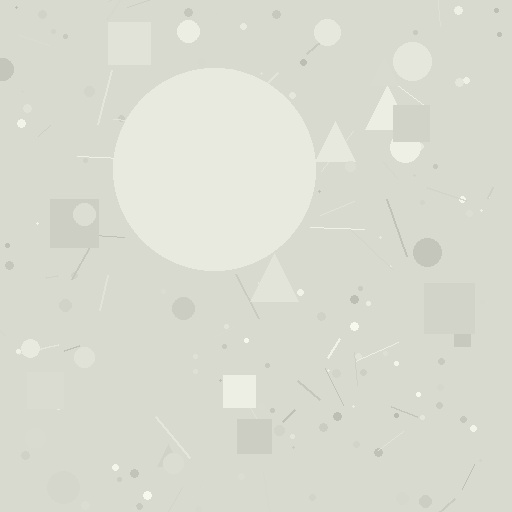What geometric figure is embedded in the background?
A circle is embedded in the background.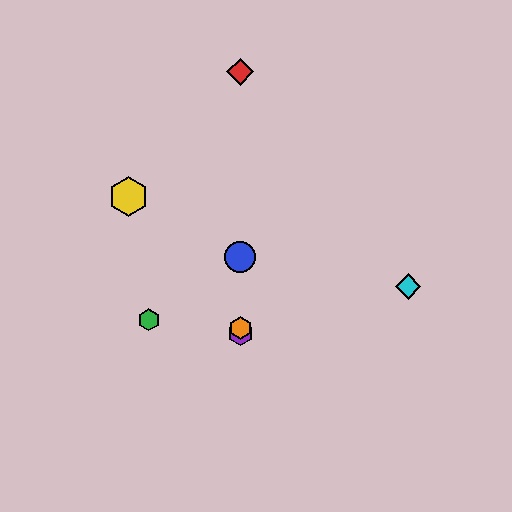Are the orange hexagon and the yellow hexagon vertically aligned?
No, the orange hexagon is at x≈240 and the yellow hexagon is at x≈128.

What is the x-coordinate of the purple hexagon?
The purple hexagon is at x≈240.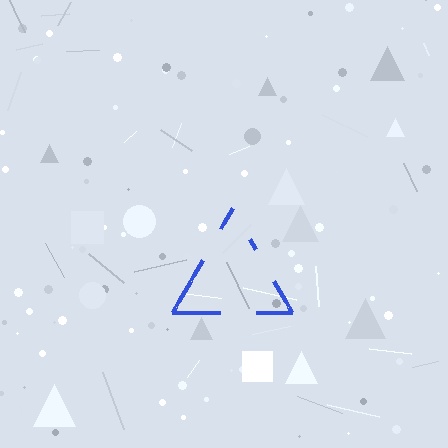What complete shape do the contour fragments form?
The contour fragments form a triangle.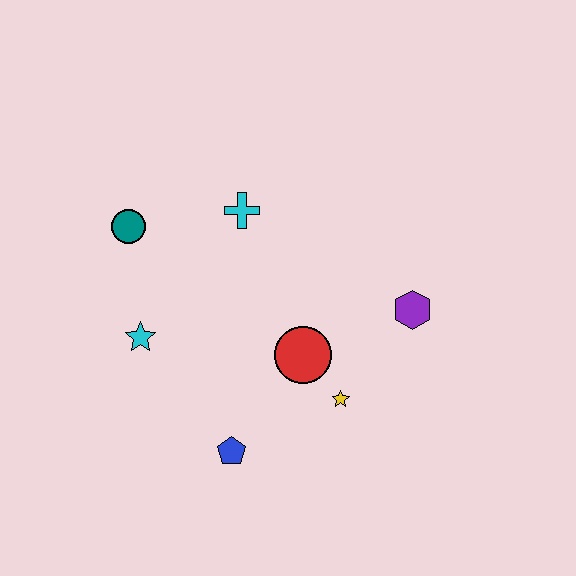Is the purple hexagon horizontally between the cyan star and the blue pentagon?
No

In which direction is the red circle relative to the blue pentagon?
The red circle is above the blue pentagon.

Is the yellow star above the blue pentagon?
Yes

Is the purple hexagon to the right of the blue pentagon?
Yes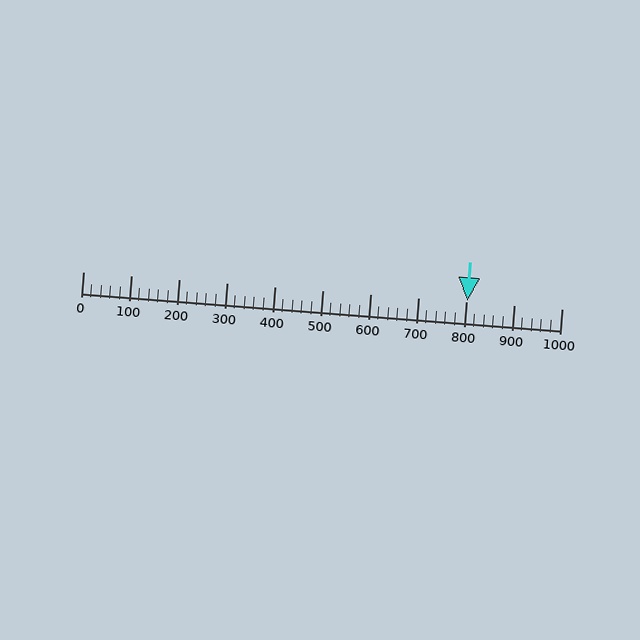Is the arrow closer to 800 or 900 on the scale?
The arrow is closer to 800.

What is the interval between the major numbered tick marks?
The major tick marks are spaced 100 units apart.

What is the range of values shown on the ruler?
The ruler shows values from 0 to 1000.